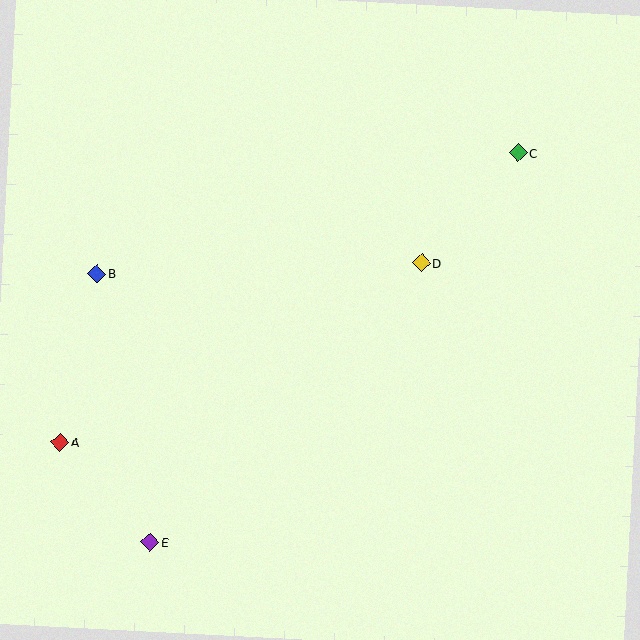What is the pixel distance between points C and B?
The distance between C and B is 438 pixels.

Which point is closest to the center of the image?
Point D at (422, 263) is closest to the center.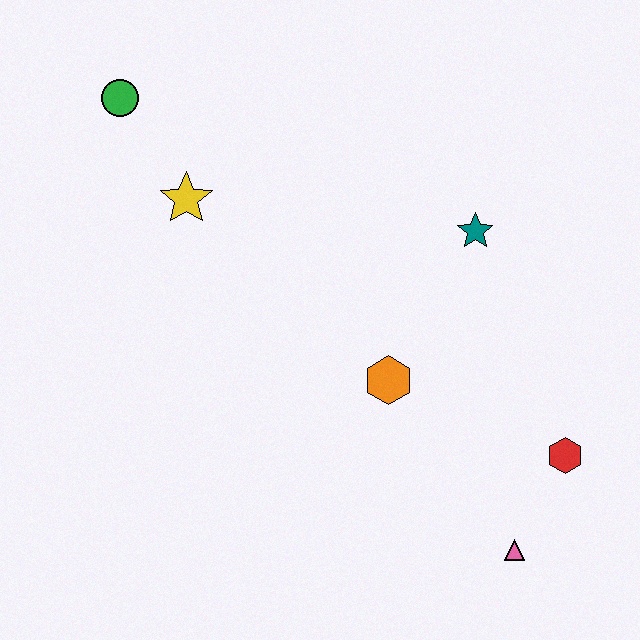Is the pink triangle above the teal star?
No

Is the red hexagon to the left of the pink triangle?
No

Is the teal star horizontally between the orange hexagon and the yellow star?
No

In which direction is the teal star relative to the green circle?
The teal star is to the right of the green circle.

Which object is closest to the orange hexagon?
The teal star is closest to the orange hexagon.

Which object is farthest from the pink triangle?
The green circle is farthest from the pink triangle.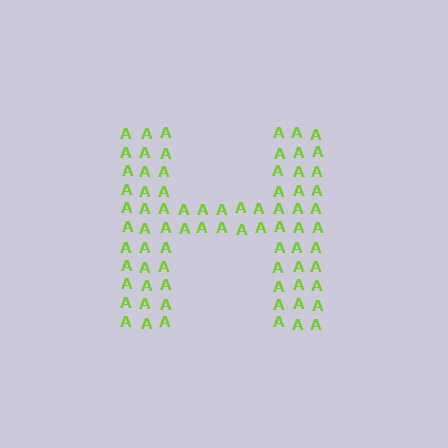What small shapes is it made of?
It is made of small letter A's.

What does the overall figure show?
The overall figure shows the letter H.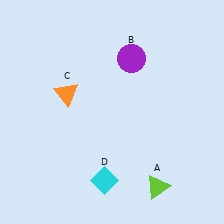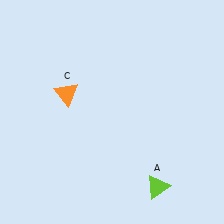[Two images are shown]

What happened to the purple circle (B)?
The purple circle (B) was removed in Image 2. It was in the top-right area of Image 1.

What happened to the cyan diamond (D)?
The cyan diamond (D) was removed in Image 2. It was in the bottom-left area of Image 1.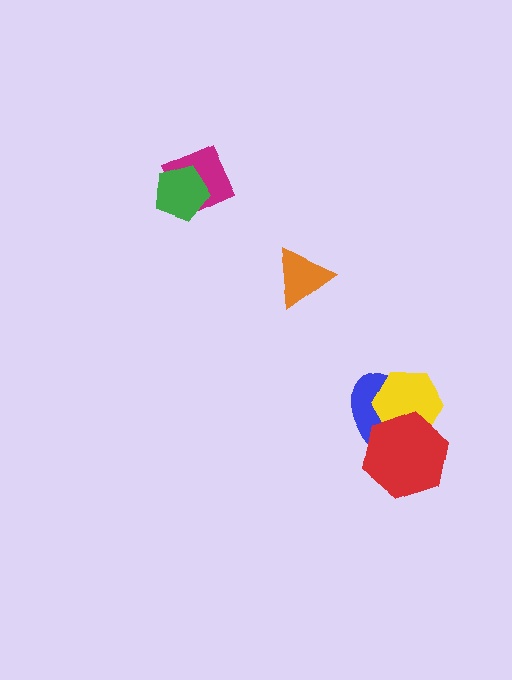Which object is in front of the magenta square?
The green pentagon is in front of the magenta square.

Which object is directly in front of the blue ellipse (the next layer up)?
The yellow hexagon is directly in front of the blue ellipse.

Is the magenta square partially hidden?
Yes, it is partially covered by another shape.